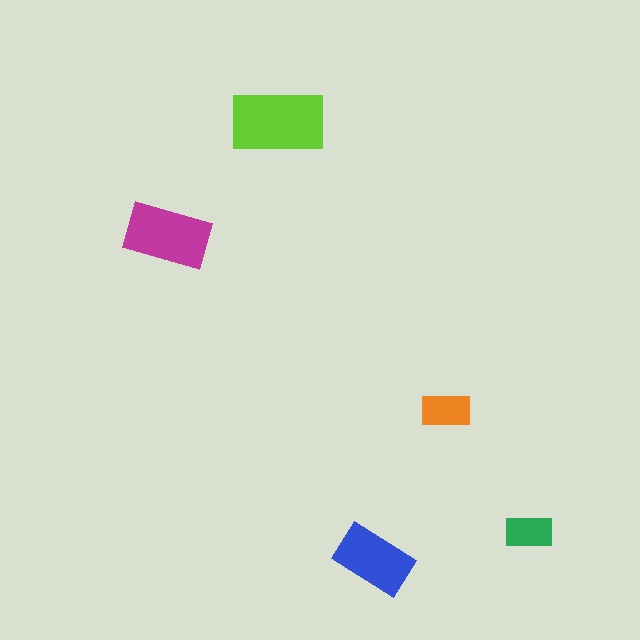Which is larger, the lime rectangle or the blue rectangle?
The lime one.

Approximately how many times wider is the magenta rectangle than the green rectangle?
About 2 times wider.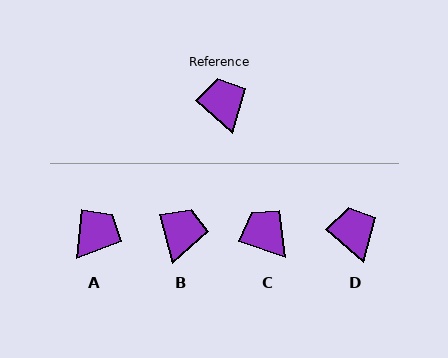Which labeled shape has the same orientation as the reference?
D.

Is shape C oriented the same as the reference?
No, it is off by about 22 degrees.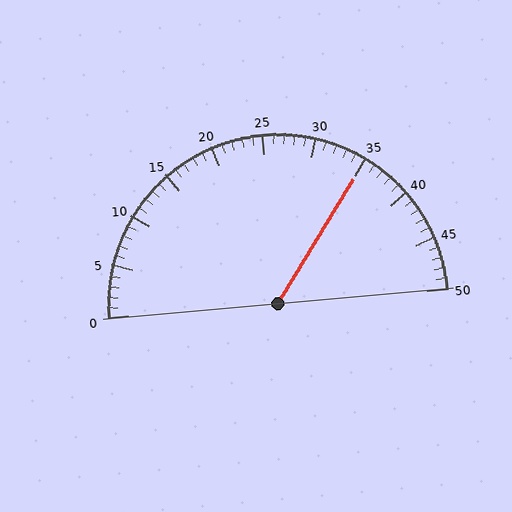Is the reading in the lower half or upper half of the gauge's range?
The reading is in the upper half of the range (0 to 50).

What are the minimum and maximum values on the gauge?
The gauge ranges from 0 to 50.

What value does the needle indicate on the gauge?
The needle indicates approximately 35.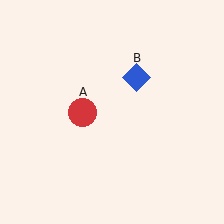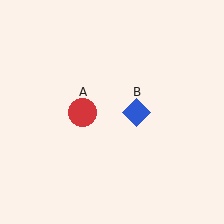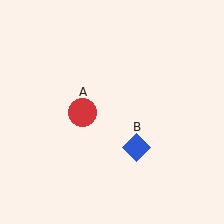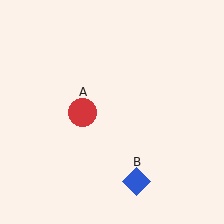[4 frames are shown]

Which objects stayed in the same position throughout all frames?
Red circle (object A) remained stationary.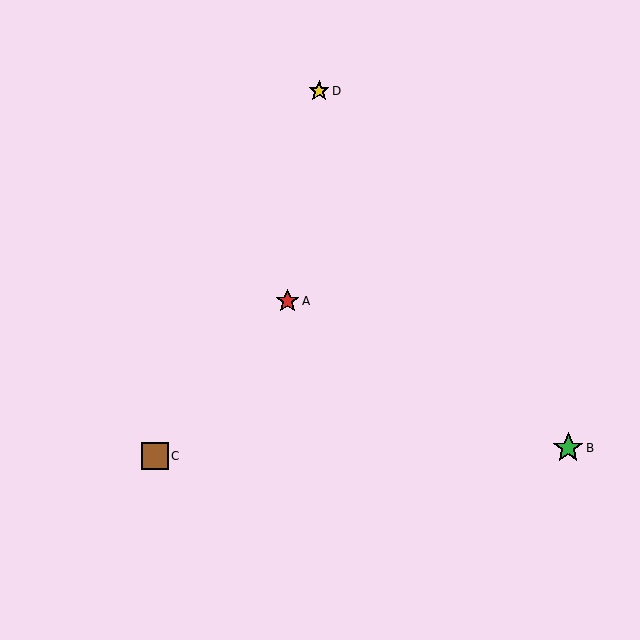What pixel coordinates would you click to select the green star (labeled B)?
Click at (568, 448) to select the green star B.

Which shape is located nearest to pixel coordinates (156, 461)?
The brown square (labeled C) at (155, 456) is nearest to that location.